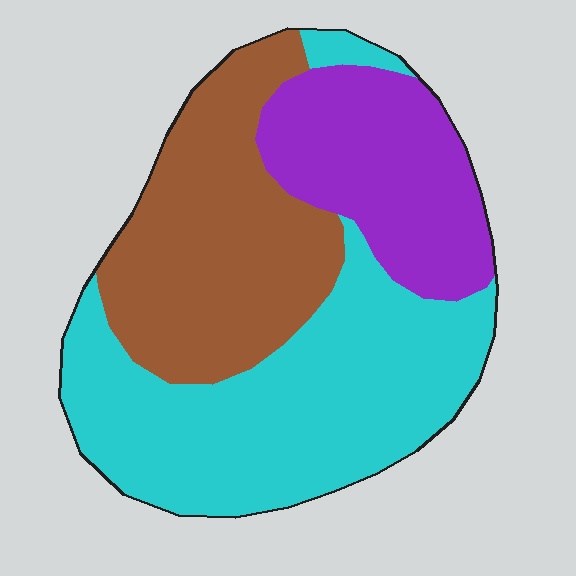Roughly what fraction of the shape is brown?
Brown covers 33% of the shape.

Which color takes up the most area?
Cyan, at roughly 45%.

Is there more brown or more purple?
Brown.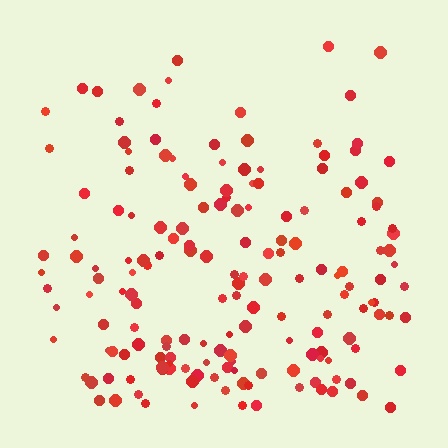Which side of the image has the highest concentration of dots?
The bottom.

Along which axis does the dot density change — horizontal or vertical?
Vertical.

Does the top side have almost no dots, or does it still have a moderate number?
Still a moderate number, just noticeably fewer than the bottom.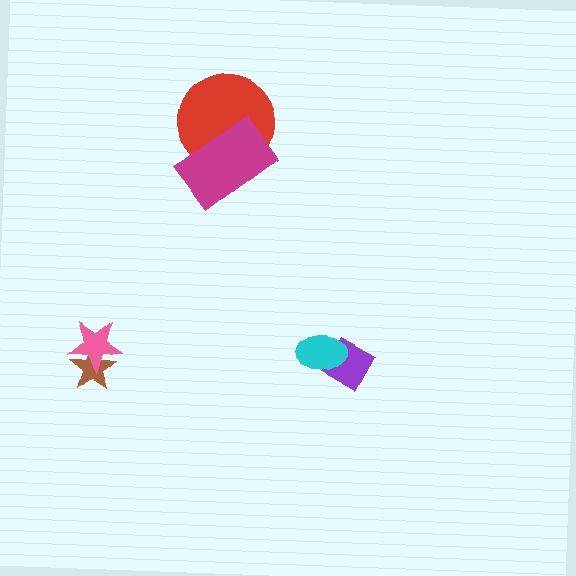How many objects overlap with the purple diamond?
1 object overlaps with the purple diamond.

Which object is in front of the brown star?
The pink star is in front of the brown star.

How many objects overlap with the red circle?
1 object overlaps with the red circle.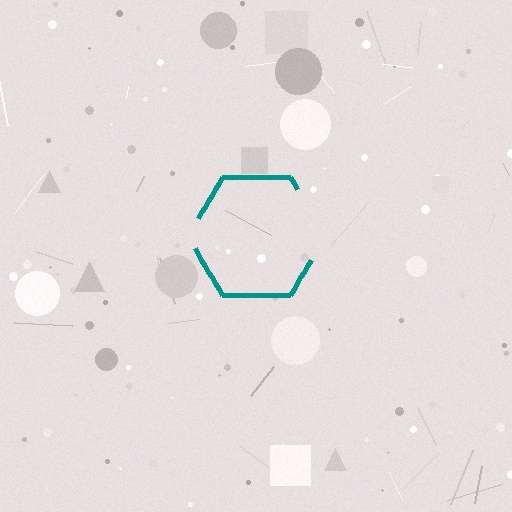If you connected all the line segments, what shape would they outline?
They would outline a hexagon.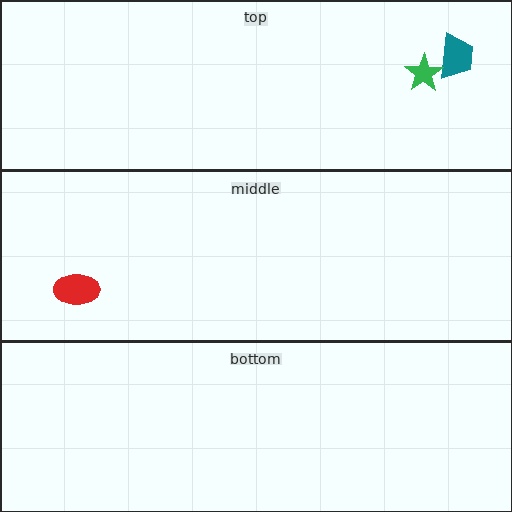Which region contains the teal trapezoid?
The top region.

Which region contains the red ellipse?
The middle region.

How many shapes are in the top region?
2.